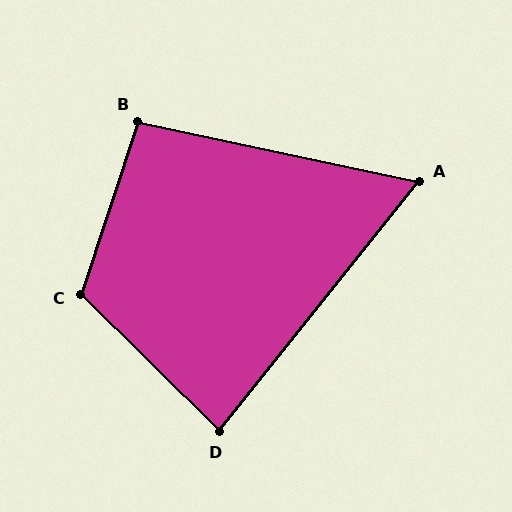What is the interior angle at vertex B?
Approximately 96 degrees (obtuse).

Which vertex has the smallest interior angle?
A, at approximately 63 degrees.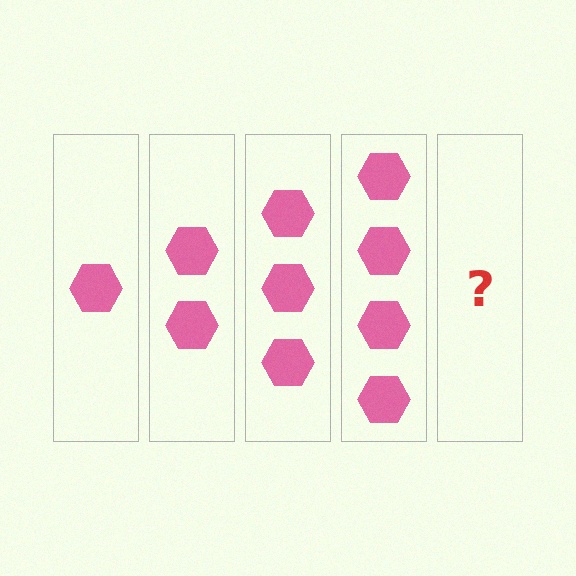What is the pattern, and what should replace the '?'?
The pattern is that each step adds one more hexagon. The '?' should be 5 hexagons.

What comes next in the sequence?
The next element should be 5 hexagons.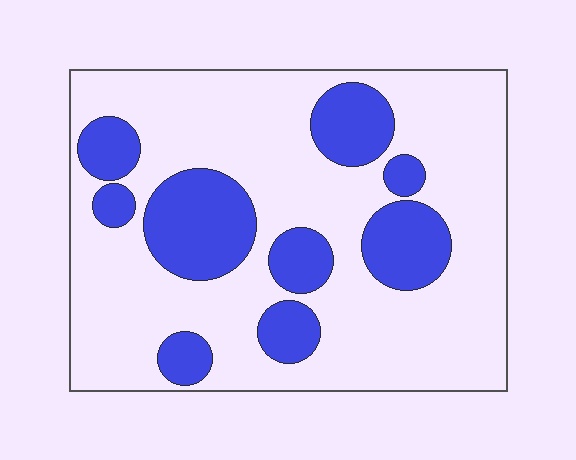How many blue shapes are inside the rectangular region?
9.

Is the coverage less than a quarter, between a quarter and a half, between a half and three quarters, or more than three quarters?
Between a quarter and a half.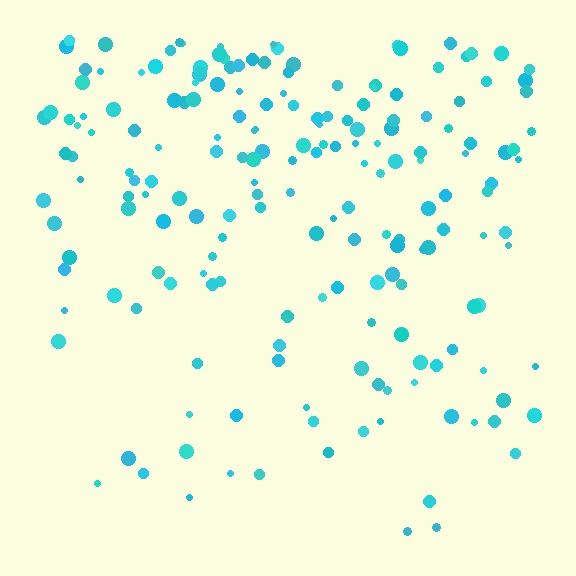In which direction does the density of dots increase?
From bottom to top, with the top side densest.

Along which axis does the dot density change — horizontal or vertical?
Vertical.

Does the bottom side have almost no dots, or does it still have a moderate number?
Still a moderate number, just noticeably fewer than the top.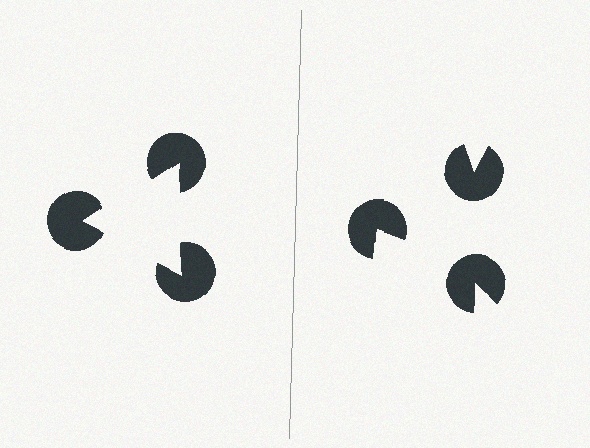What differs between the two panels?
The pac-man discs are positioned identically on both sides; only the wedge orientations differ. On the left they align to a triangle; on the right they are misaligned.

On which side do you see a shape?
An illusory triangle appears on the left side. On the right side the wedge cuts are rotated, so no coherent shape forms.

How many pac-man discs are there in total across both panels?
6 — 3 on each side.